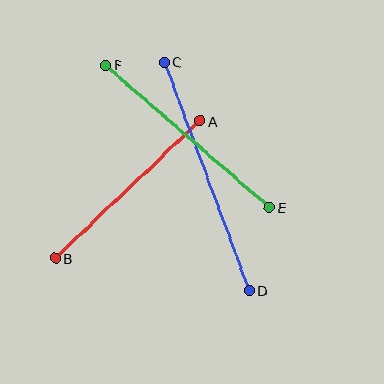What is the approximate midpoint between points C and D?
The midpoint is at approximately (207, 176) pixels.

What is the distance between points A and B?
The distance is approximately 200 pixels.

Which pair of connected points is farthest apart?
Points C and D are farthest apart.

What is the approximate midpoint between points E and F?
The midpoint is at approximately (188, 137) pixels.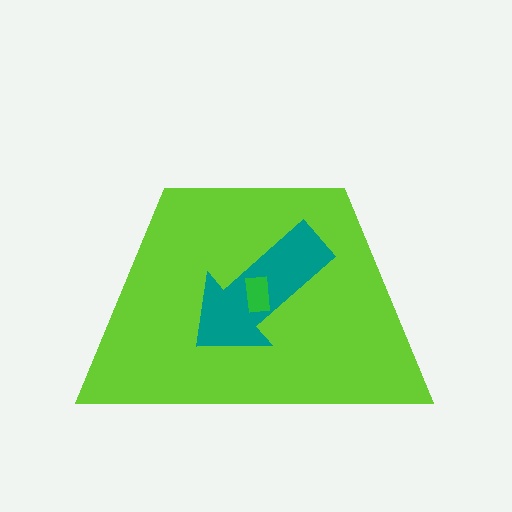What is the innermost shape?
The green rectangle.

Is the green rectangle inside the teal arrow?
Yes.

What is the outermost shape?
The lime trapezoid.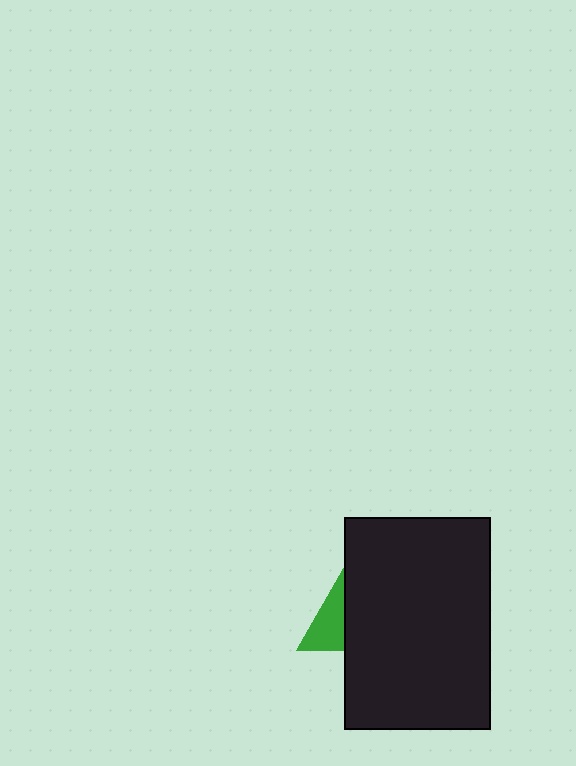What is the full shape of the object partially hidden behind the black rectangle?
The partially hidden object is a green triangle.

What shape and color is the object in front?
The object in front is a black rectangle.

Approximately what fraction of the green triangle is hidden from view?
Roughly 63% of the green triangle is hidden behind the black rectangle.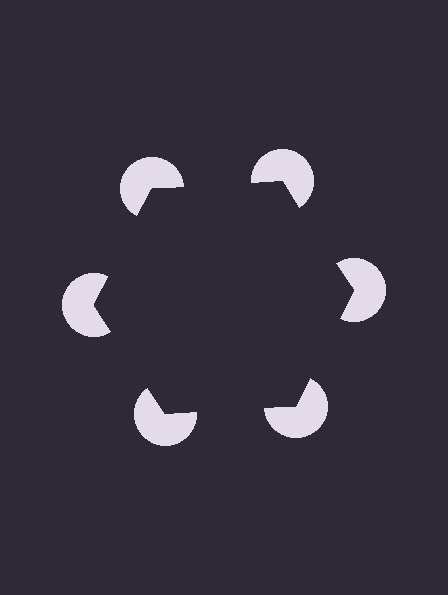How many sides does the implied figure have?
6 sides.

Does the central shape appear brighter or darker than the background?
It typically appears slightly darker than the background, even though no actual brightness change is drawn.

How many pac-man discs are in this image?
There are 6 — one at each vertex of the illusory hexagon.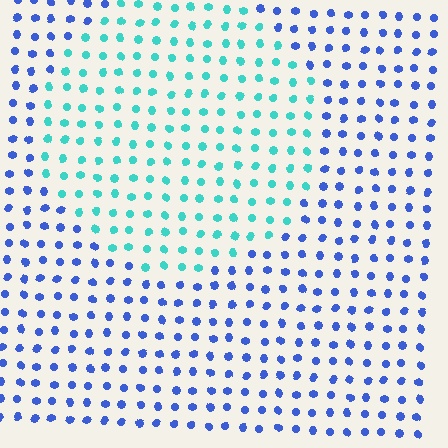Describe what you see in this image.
The image is filled with small blue elements in a uniform arrangement. A circle-shaped region is visible where the elements are tinted to a slightly different hue, forming a subtle color boundary.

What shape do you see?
I see a circle.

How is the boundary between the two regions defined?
The boundary is defined purely by a slight shift in hue (about 53 degrees). Spacing, size, and orientation are identical on both sides.